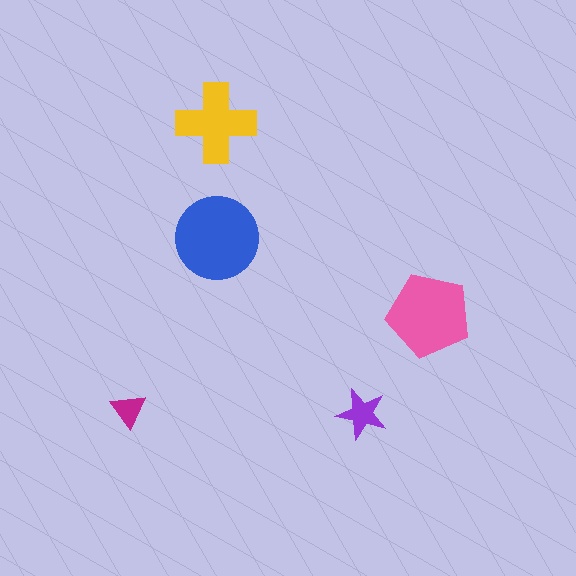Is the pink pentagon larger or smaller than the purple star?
Larger.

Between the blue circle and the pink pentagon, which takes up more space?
The blue circle.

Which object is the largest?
The blue circle.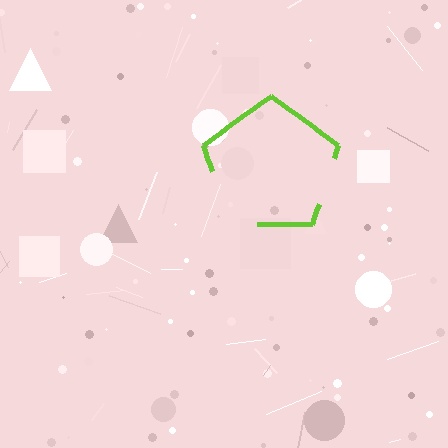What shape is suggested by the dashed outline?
The dashed outline suggests a pentagon.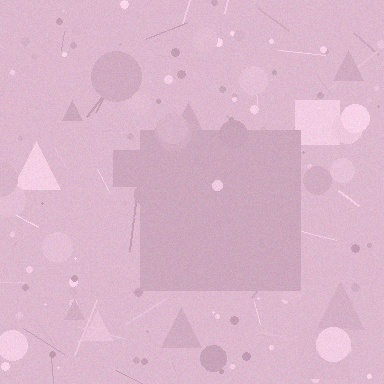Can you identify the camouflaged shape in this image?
The camouflaged shape is a square.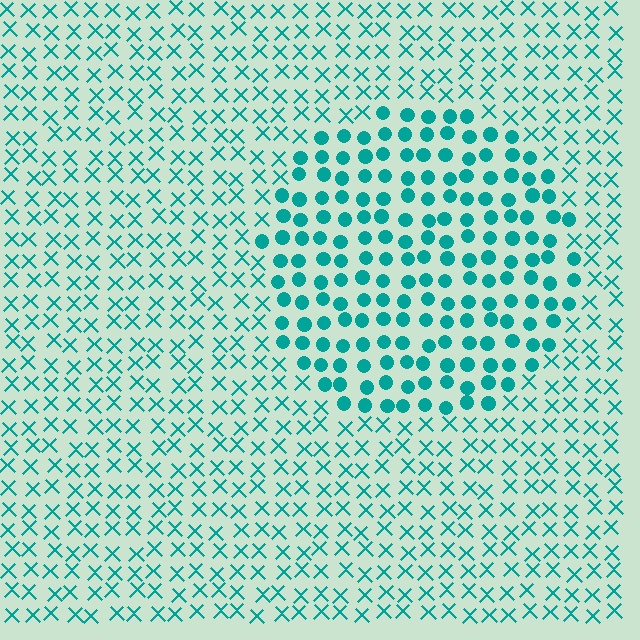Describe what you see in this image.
The image is filled with small teal elements arranged in a uniform grid. A circle-shaped region contains circles, while the surrounding area contains X marks. The boundary is defined purely by the change in element shape.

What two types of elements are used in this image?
The image uses circles inside the circle region and X marks outside it.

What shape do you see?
I see a circle.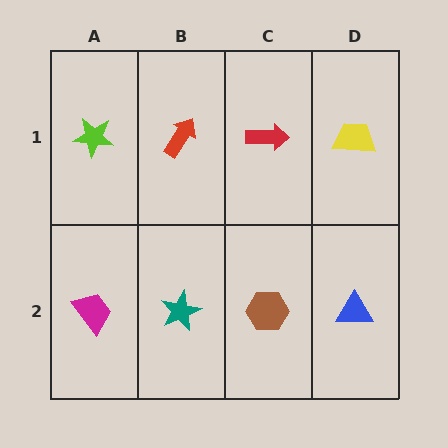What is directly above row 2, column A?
A lime star.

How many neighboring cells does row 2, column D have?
2.